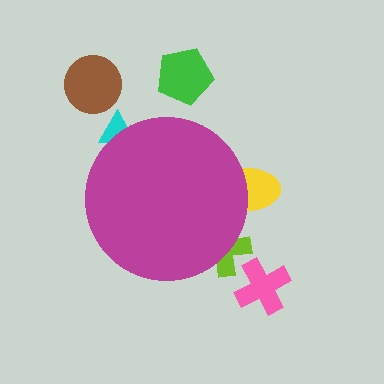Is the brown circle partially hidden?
No, the brown circle is fully visible.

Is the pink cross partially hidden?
No, the pink cross is fully visible.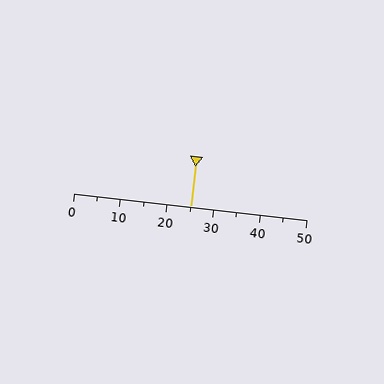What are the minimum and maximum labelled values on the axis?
The axis runs from 0 to 50.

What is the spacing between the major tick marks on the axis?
The major ticks are spaced 10 apart.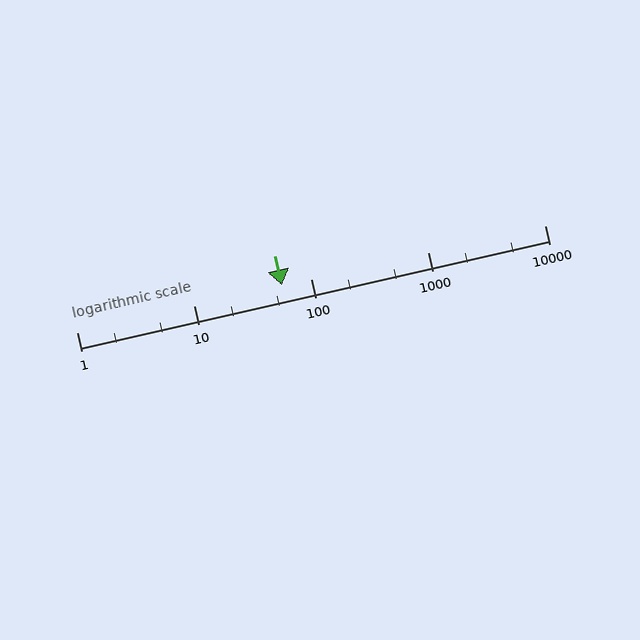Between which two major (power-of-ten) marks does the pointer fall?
The pointer is between 10 and 100.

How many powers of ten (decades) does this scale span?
The scale spans 4 decades, from 1 to 10000.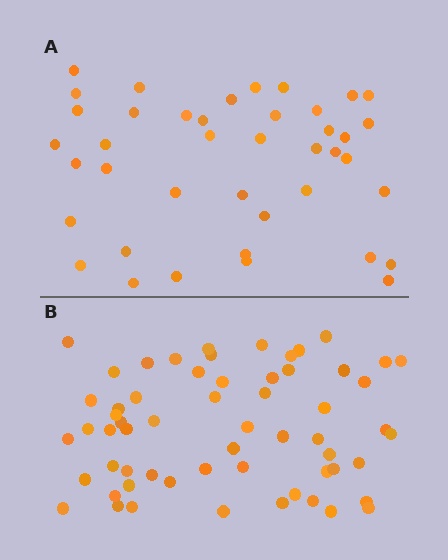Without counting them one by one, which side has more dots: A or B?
Region B (the bottom region) has more dots.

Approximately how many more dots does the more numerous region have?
Region B has approximately 20 more dots than region A.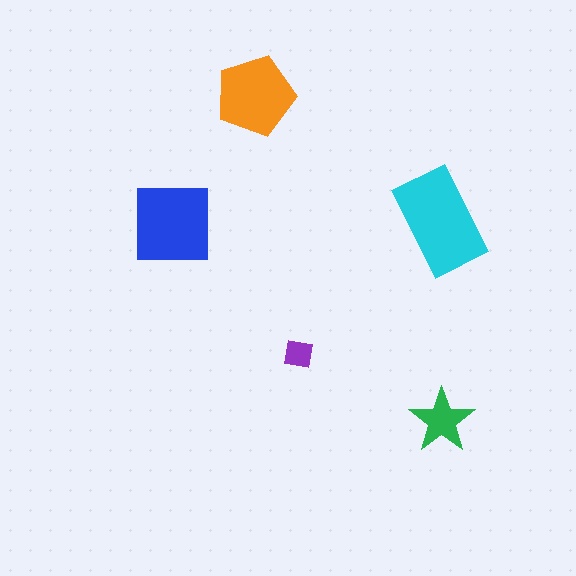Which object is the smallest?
The purple square.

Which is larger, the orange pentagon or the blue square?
The blue square.